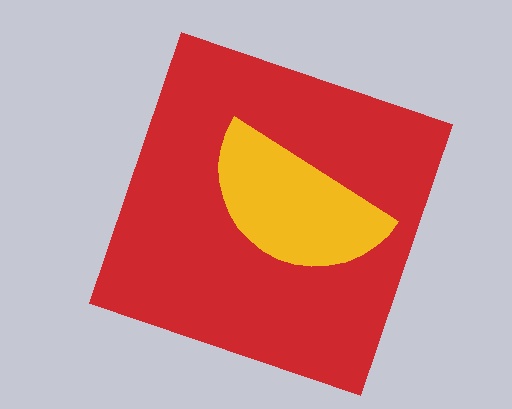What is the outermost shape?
The red square.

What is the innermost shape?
The yellow semicircle.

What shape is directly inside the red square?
The yellow semicircle.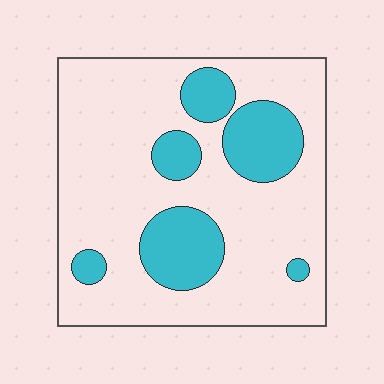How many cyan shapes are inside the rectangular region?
6.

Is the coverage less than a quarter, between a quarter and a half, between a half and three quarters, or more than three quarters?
Less than a quarter.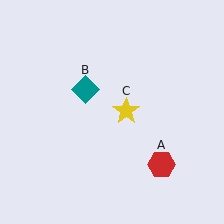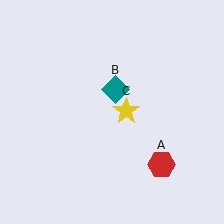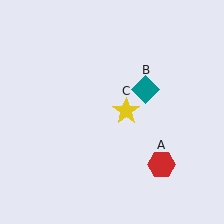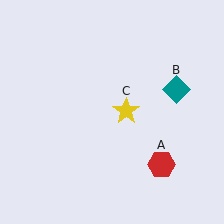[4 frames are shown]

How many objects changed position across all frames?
1 object changed position: teal diamond (object B).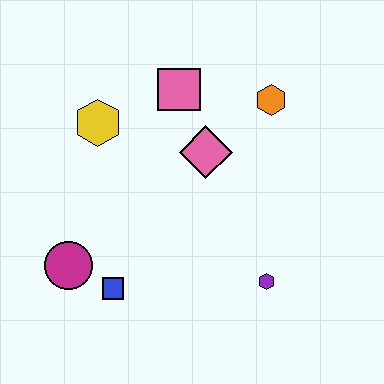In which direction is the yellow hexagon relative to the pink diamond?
The yellow hexagon is to the left of the pink diamond.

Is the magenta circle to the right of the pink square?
No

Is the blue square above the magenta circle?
No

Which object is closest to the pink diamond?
The pink square is closest to the pink diamond.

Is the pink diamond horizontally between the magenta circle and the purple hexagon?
Yes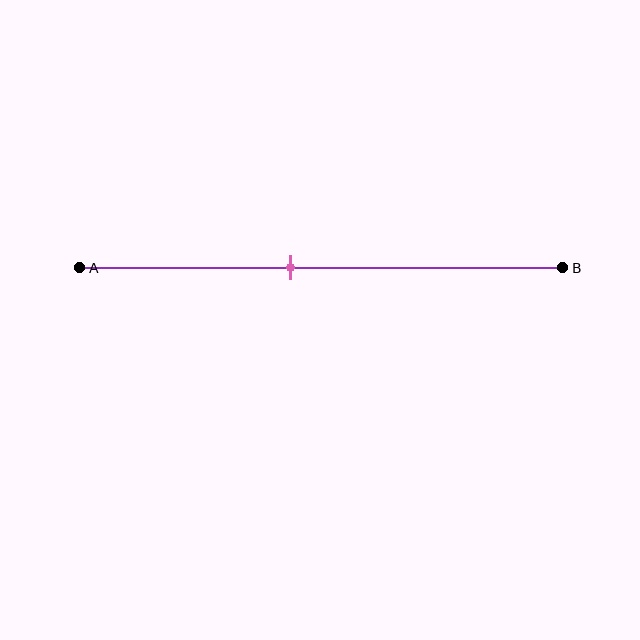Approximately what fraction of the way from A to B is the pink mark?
The pink mark is approximately 45% of the way from A to B.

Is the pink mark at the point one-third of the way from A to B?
No, the mark is at about 45% from A, not at the 33% one-third point.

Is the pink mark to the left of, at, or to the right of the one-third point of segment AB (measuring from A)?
The pink mark is to the right of the one-third point of segment AB.